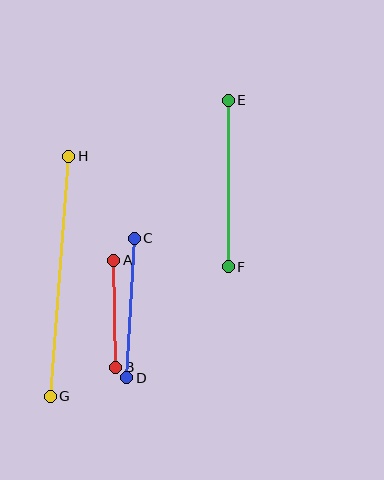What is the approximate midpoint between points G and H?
The midpoint is at approximately (59, 276) pixels.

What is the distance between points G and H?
The distance is approximately 241 pixels.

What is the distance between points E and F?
The distance is approximately 167 pixels.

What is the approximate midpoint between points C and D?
The midpoint is at approximately (131, 308) pixels.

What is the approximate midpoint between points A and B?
The midpoint is at approximately (115, 314) pixels.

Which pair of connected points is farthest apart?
Points G and H are farthest apart.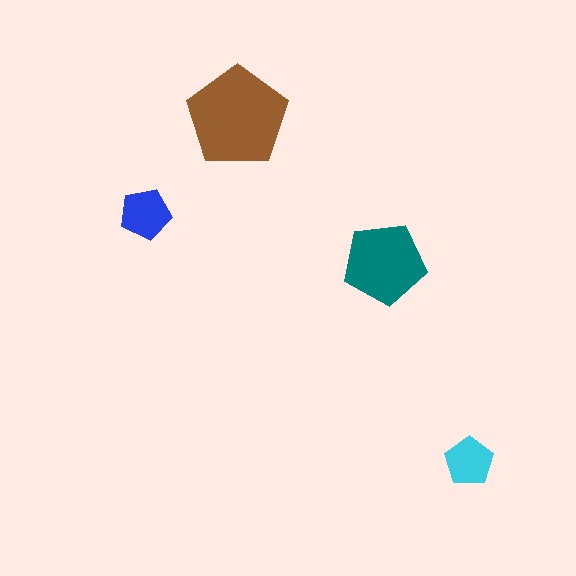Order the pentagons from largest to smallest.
the brown one, the teal one, the blue one, the cyan one.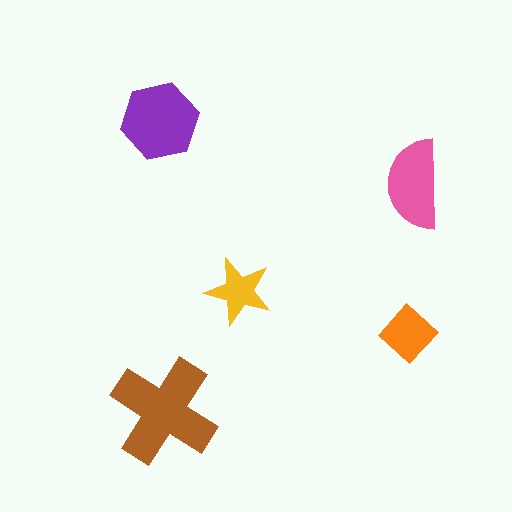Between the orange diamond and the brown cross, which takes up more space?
The brown cross.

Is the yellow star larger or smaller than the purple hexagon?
Smaller.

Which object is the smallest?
The yellow star.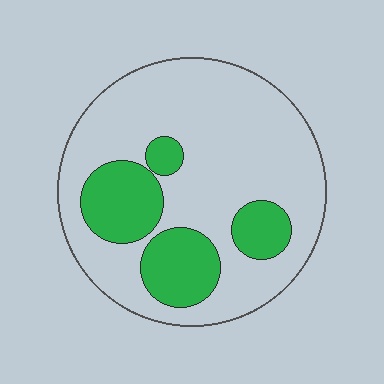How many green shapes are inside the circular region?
4.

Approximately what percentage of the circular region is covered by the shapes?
Approximately 25%.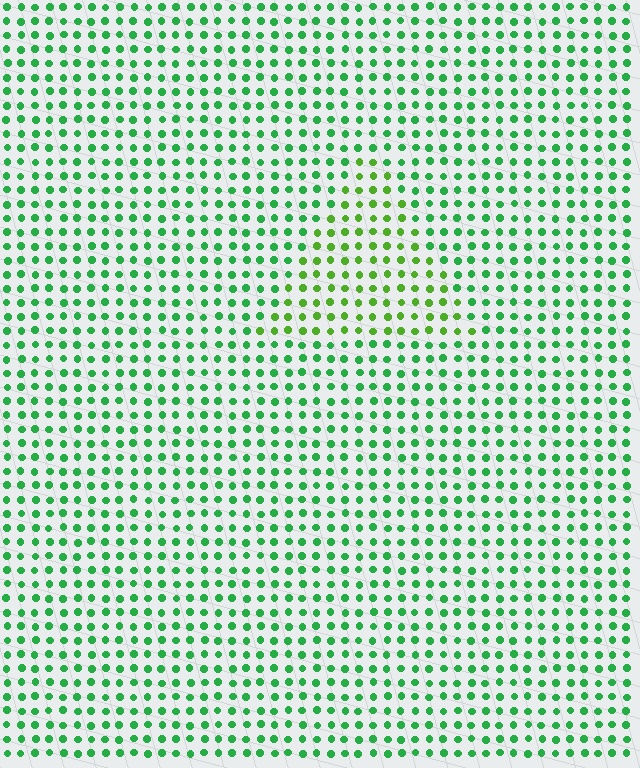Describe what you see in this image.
The image is filled with small green elements in a uniform arrangement. A triangle-shaped region is visible where the elements are tinted to a slightly different hue, forming a subtle color boundary.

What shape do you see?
I see a triangle.